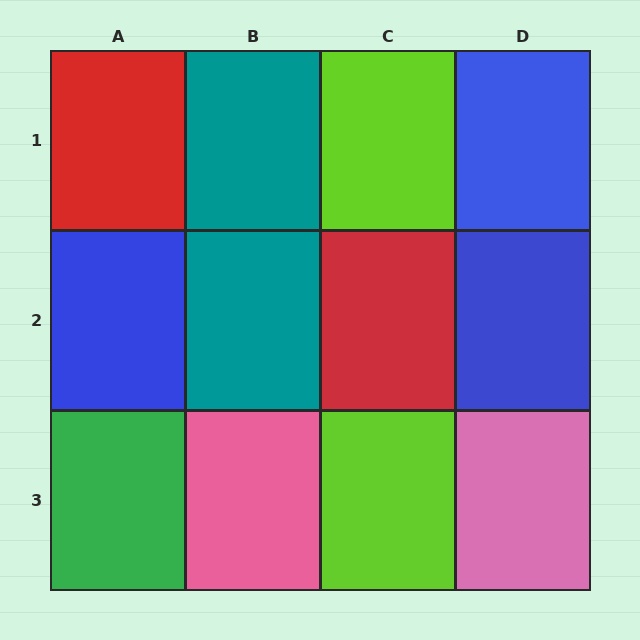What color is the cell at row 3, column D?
Pink.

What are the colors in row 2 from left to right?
Blue, teal, red, blue.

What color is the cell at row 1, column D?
Blue.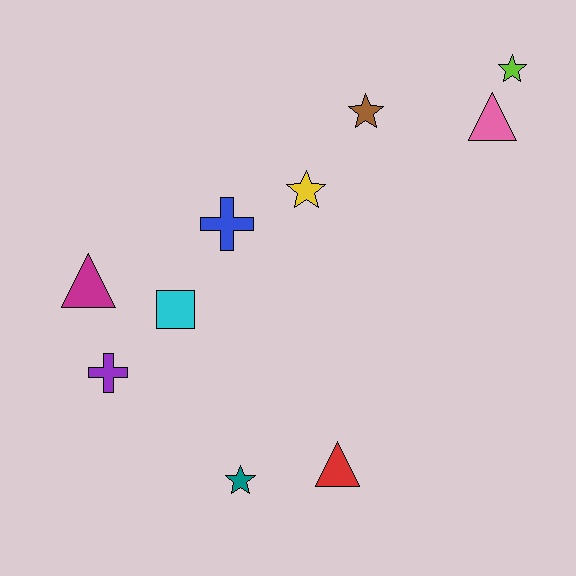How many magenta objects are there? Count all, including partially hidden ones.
There is 1 magenta object.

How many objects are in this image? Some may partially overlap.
There are 10 objects.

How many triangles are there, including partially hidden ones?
There are 3 triangles.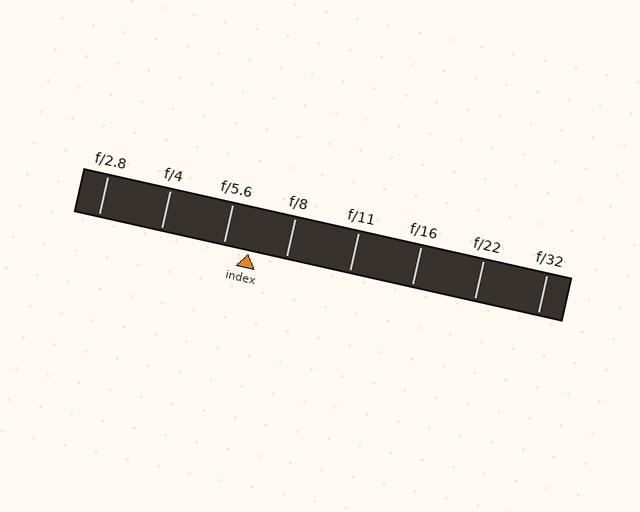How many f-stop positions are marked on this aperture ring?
There are 8 f-stop positions marked.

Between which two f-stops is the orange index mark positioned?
The index mark is between f/5.6 and f/8.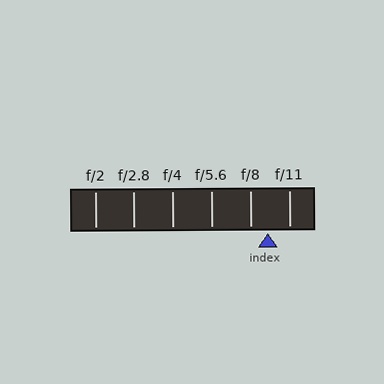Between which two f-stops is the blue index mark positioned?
The index mark is between f/8 and f/11.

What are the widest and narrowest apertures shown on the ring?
The widest aperture shown is f/2 and the narrowest is f/11.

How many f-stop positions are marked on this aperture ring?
There are 6 f-stop positions marked.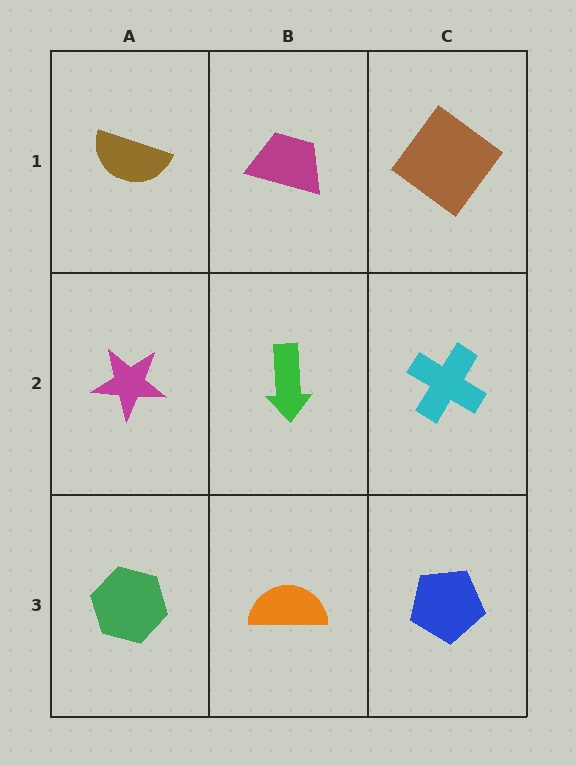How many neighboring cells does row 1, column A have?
2.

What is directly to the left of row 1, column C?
A magenta trapezoid.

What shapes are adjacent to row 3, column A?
A magenta star (row 2, column A), an orange semicircle (row 3, column B).